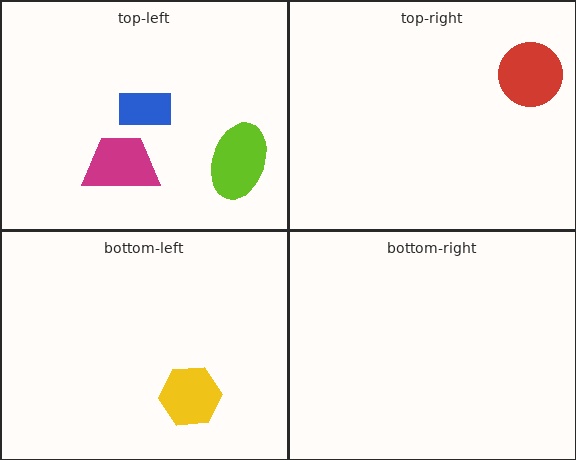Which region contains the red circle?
The top-right region.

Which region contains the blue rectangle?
The top-left region.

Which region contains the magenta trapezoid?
The top-left region.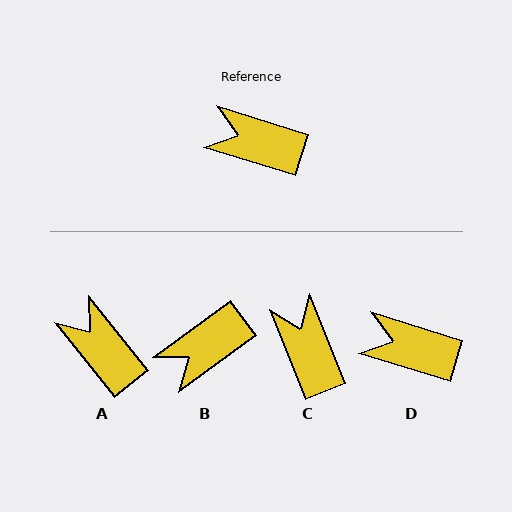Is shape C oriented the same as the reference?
No, it is off by about 51 degrees.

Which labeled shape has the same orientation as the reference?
D.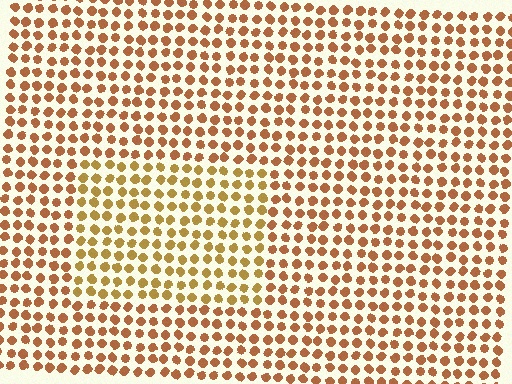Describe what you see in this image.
The image is filled with small brown elements in a uniform arrangement. A rectangle-shaped region is visible where the elements are tinted to a slightly different hue, forming a subtle color boundary.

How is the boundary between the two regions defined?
The boundary is defined purely by a slight shift in hue (about 22 degrees). Spacing, size, and orientation are identical on both sides.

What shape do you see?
I see a rectangle.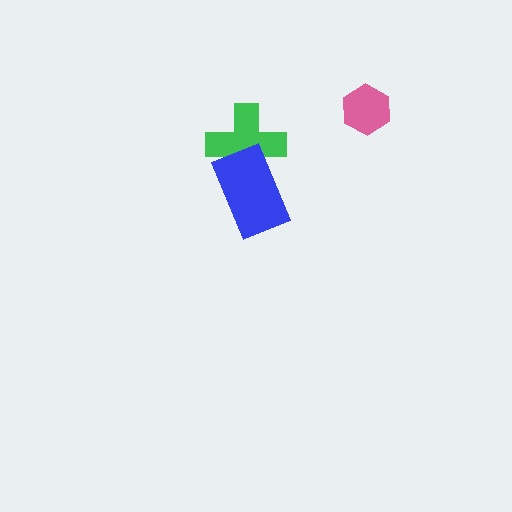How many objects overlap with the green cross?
1 object overlaps with the green cross.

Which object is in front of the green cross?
The blue rectangle is in front of the green cross.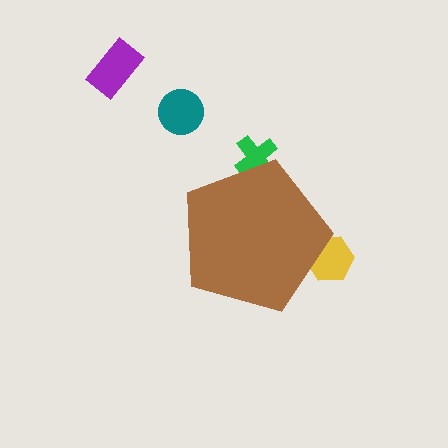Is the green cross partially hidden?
Yes, the green cross is partially hidden behind the brown pentagon.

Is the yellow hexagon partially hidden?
Yes, the yellow hexagon is partially hidden behind the brown pentagon.